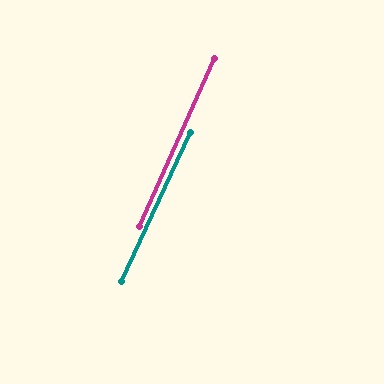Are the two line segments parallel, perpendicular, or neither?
Parallel — their directions differ by only 0.6°.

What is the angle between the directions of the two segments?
Approximately 1 degree.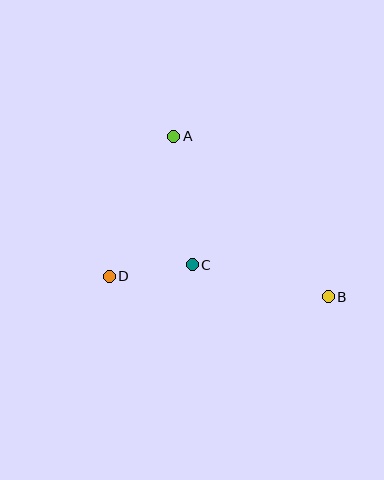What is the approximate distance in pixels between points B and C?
The distance between B and C is approximately 140 pixels.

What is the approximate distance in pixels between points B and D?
The distance between B and D is approximately 220 pixels.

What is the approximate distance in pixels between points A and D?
The distance between A and D is approximately 154 pixels.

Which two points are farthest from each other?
Points A and B are farthest from each other.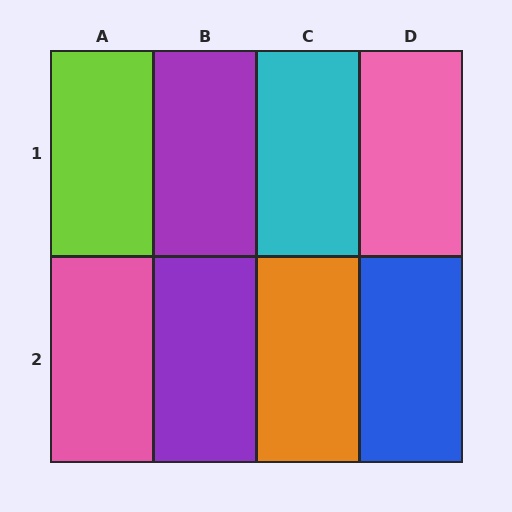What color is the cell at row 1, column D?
Pink.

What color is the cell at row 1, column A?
Lime.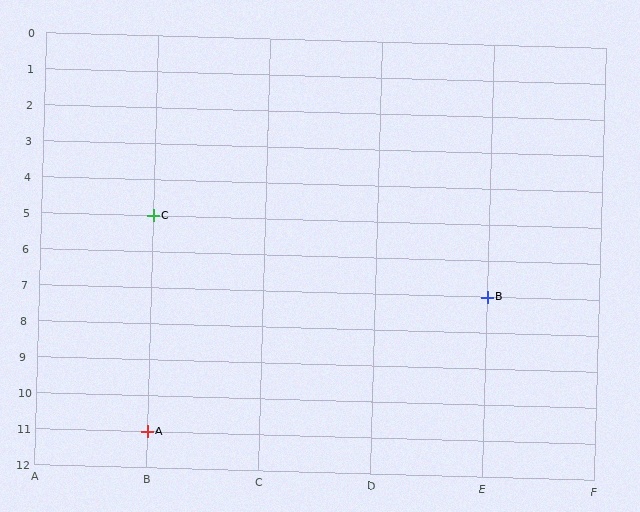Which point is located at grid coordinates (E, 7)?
Point B is at (E, 7).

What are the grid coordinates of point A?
Point A is at grid coordinates (B, 11).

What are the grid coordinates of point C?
Point C is at grid coordinates (B, 5).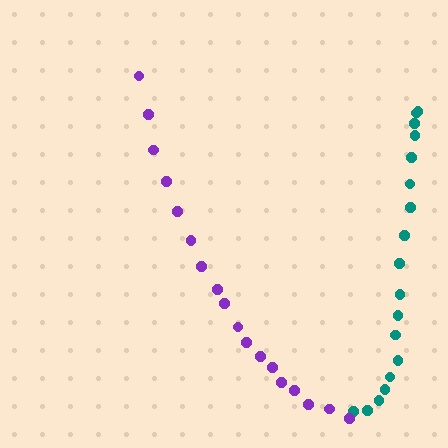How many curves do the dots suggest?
There are 2 distinct paths.